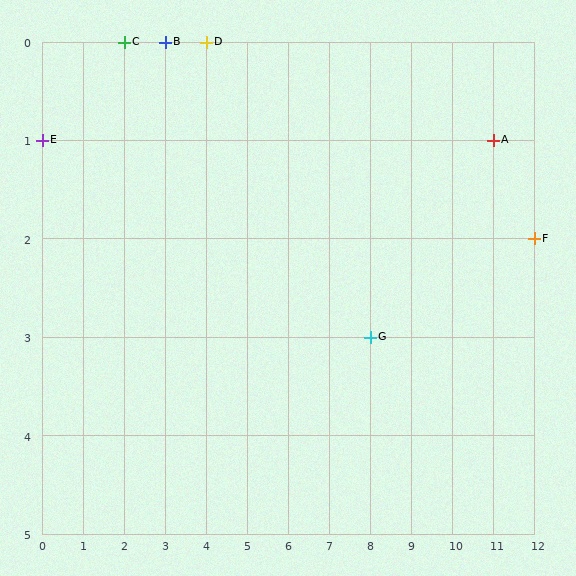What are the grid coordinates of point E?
Point E is at grid coordinates (0, 1).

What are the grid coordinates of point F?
Point F is at grid coordinates (12, 2).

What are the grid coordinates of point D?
Point D is at grid coordinates (4, 0).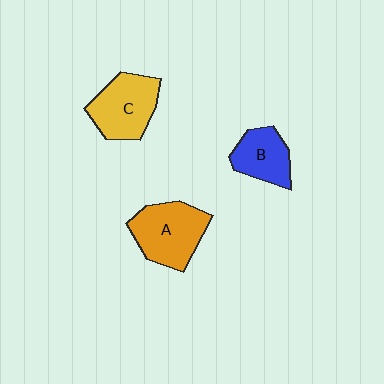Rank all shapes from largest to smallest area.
From largest to smallest: A (orange), C (yellow), B (blue).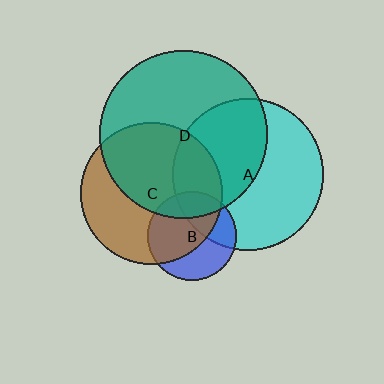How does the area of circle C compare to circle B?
Approximately 2.6 times.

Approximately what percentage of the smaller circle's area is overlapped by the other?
Approximately 35%.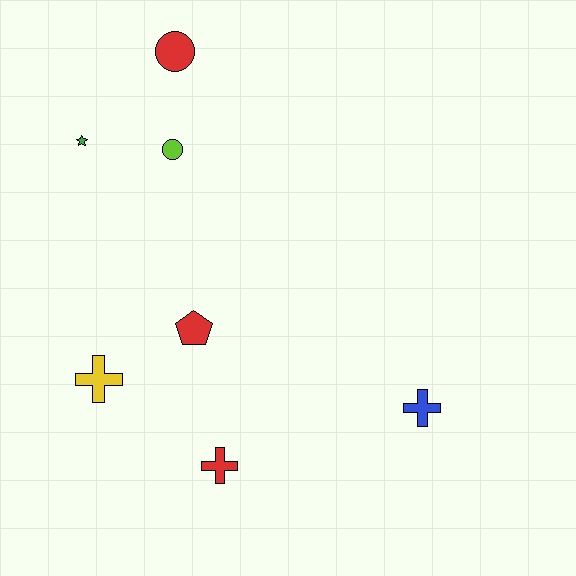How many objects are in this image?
There are 7 objects.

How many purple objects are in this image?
There are no purple objects.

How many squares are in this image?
There are no squares.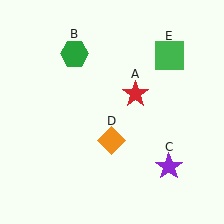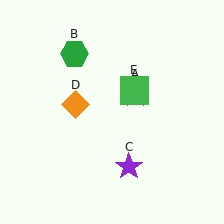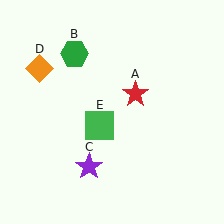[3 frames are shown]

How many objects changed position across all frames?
3 objects changed position: purple star (object C), orange diamond (object D), green square (object E).